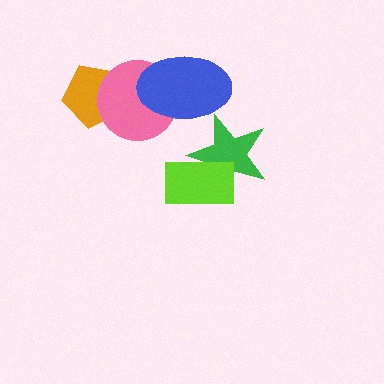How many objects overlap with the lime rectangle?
1 object overlaps with the lime rectangle.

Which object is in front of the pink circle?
The blue ellipse is in front of the pink circle.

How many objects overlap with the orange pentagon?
1 object overlaps with the orange pentagon.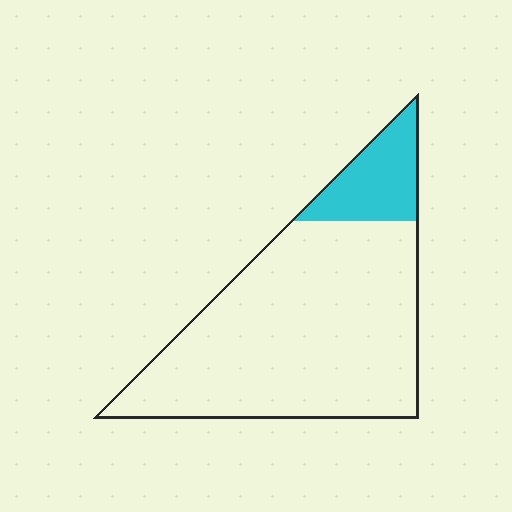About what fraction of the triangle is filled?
About one sixth (1/6).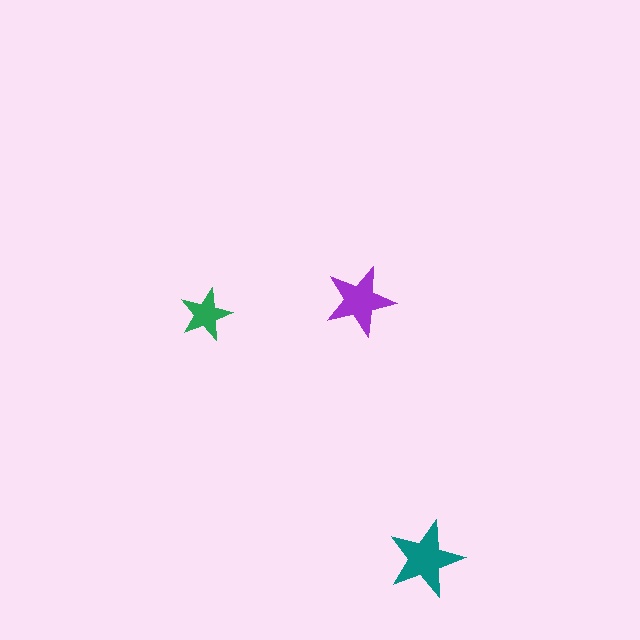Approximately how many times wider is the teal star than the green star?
About 1.5 times wider.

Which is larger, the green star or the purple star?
The purple one.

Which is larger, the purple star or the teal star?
The teal one.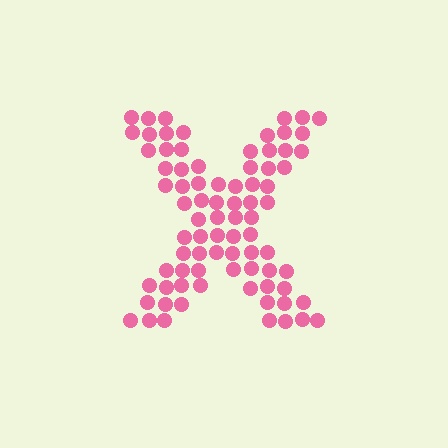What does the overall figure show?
The overall figure shows the letter X.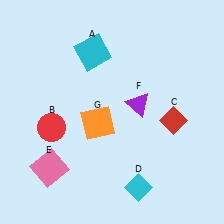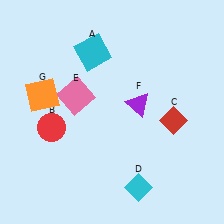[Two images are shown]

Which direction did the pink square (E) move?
The pink square (E) moved up.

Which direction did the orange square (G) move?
The orange square (G) moved left.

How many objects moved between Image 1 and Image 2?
2 objects moved between the two images.